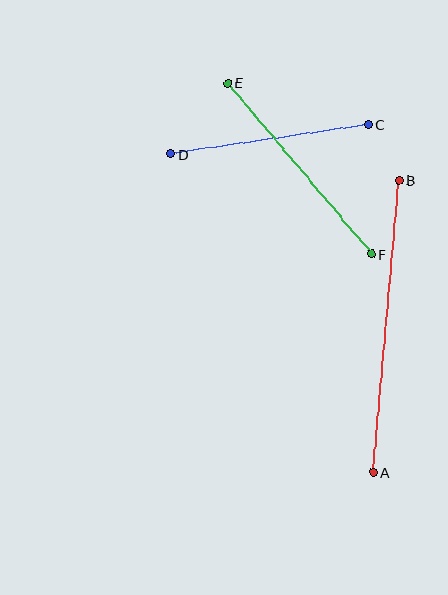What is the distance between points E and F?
The distance is approximately 223 pixels.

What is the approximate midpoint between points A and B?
The midpoint is at approximately (386, 326) pixels.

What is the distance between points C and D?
The distance is approximately 199 pixels.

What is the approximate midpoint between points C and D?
The midpoint is at approximately (270, 139) pixels.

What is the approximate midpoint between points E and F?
The midpoint is at approximately (300, 169) pixels.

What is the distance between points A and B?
The distance is approximately 293 pixels.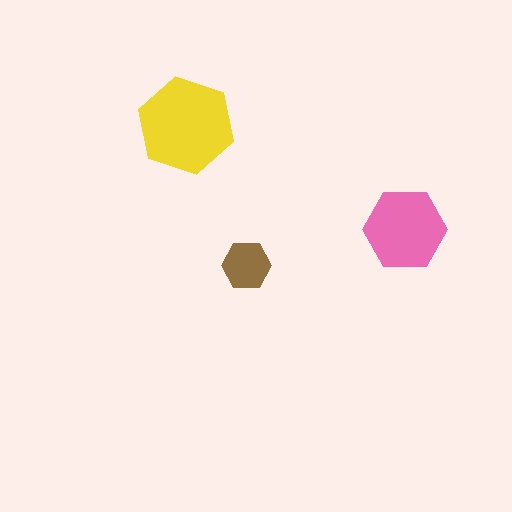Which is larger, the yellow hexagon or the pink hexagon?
The yellow one.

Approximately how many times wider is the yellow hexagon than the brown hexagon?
About 2 times wider.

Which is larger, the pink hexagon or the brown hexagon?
The pink one.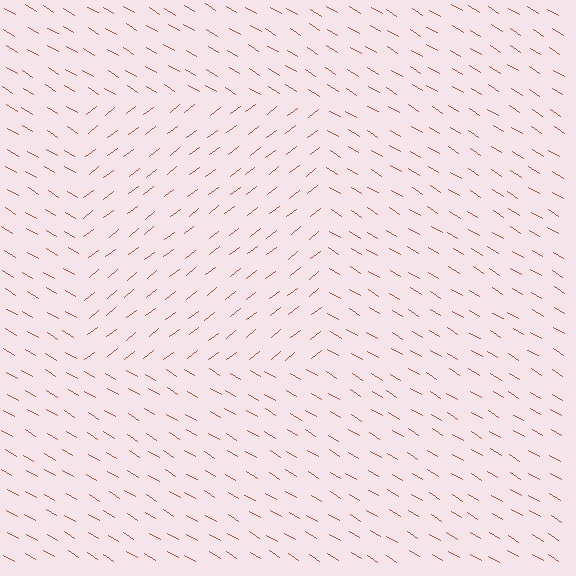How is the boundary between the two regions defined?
The boundary is defined purely by a change in line orientation (approximately 69 degrees difference). All lines are the same color and thickness.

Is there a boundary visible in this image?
Yes, there is a texture boundary formed by a change in line orientation.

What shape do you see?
I see a rectangle.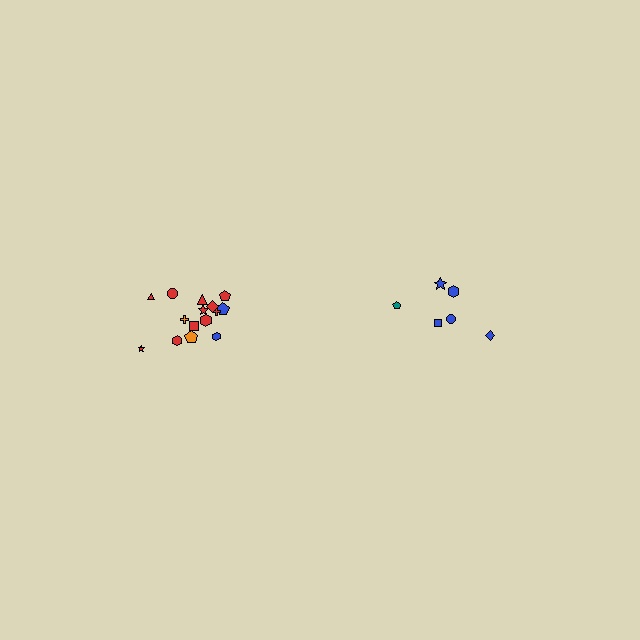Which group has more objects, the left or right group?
The left group.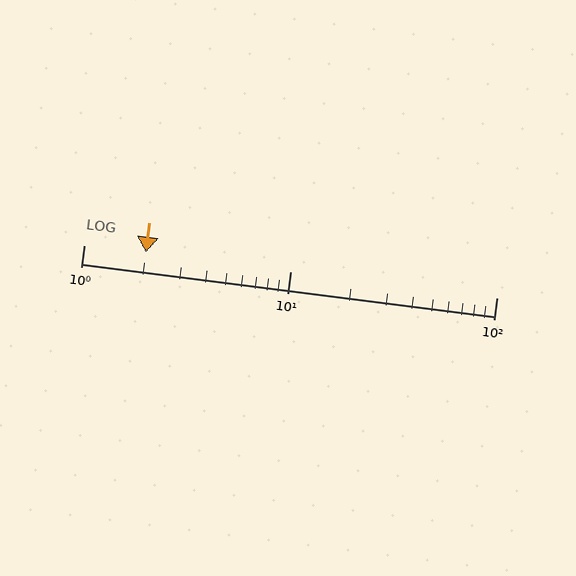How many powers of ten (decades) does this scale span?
The scale spans 2 decades, from 1 to 100.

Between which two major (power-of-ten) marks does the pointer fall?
The pointer is between 1 and 10.